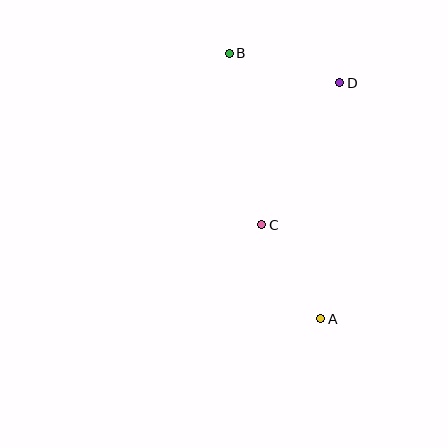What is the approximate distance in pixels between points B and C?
The distance between B and C is approximately 175 pixels.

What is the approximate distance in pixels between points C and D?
The distance between C and D is approximately 162 pixels.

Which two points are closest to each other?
Points A and C are closest to each other.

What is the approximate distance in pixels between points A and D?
The distance between A and D is approximately 237 pixels.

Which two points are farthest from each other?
Points A and B are farthest from each other.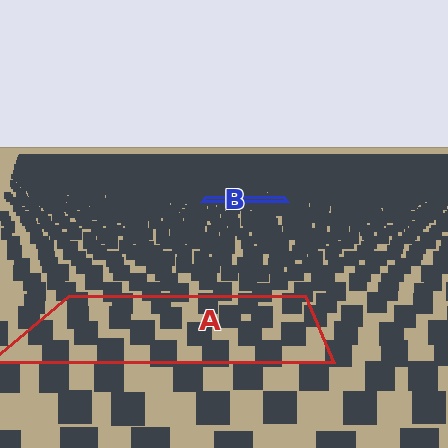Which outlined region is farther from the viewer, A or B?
Region B is farther from the viewer — the texture elements inside it appear smaller and more densely packed.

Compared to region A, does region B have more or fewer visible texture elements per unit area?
Region B has more texture elements per unit area — they are packed more densely because it is farther away.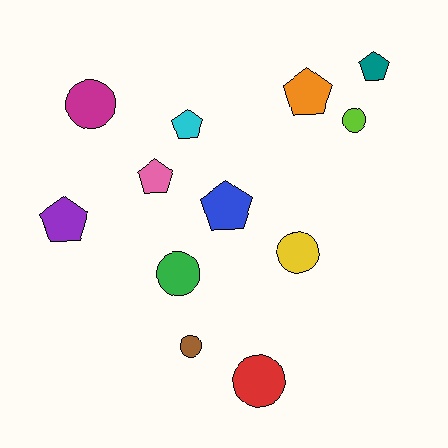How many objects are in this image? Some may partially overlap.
There are 12 objects.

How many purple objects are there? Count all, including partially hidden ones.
There is 1 purple object.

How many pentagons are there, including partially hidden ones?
There are 6 pentagons.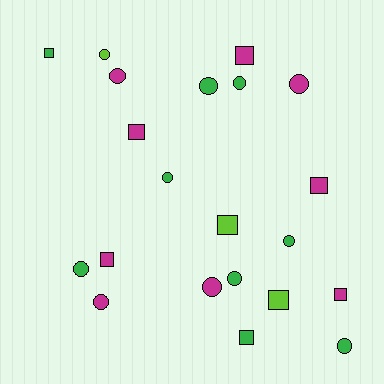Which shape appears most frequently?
Circle, with 12 objects.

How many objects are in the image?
There are 21 objects.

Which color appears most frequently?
Magenta, with 9 objects.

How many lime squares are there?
There are 2 lime squares.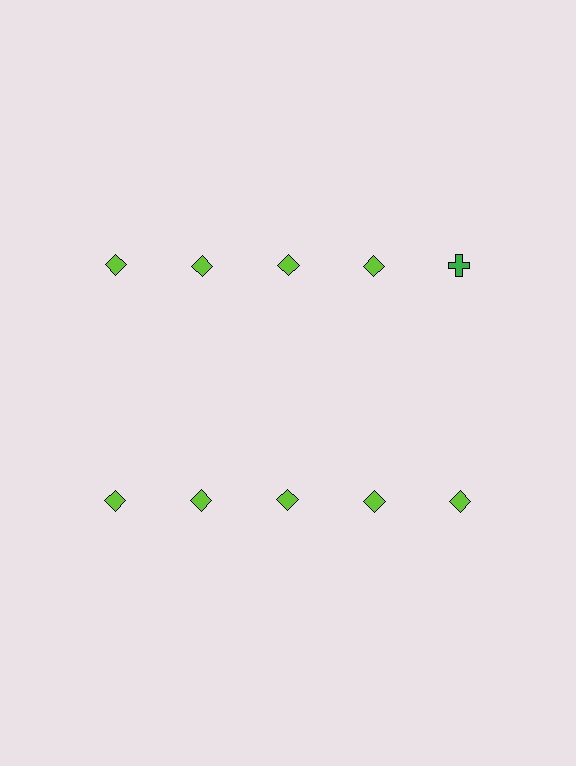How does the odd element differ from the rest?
It differs in both color (green instead of lime) and shape (cross instead of diamond).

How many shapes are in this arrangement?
There are 10 shapes arranged in a grid pattern.